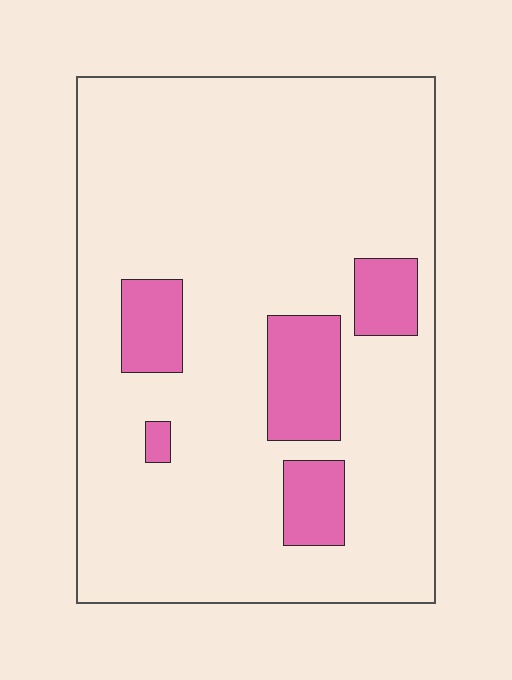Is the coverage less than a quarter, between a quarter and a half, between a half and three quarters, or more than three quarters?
Less than a quarter.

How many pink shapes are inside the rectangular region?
5.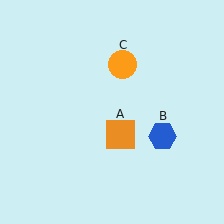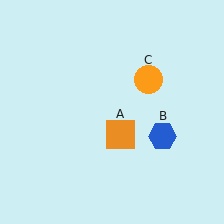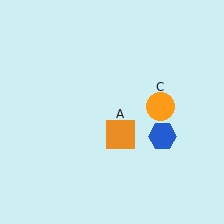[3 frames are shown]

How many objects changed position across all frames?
1 object changed position: orange circle (object C).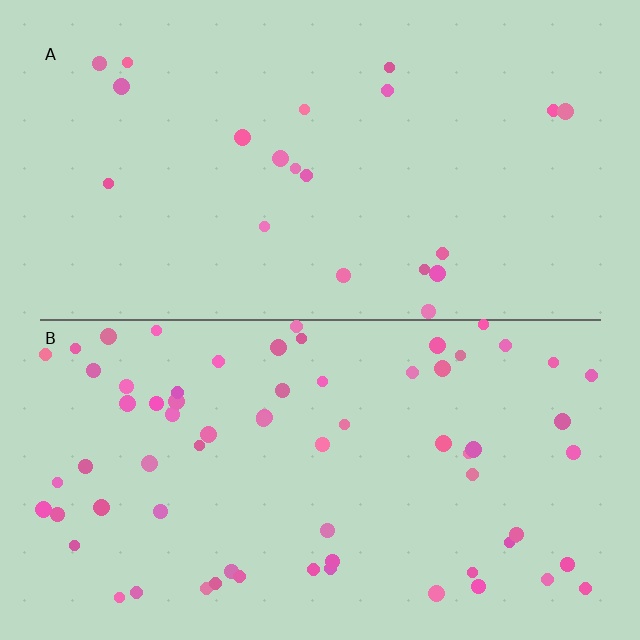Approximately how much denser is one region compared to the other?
Approximately 3.4× — region B over region A.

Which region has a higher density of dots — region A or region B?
B (the bottom).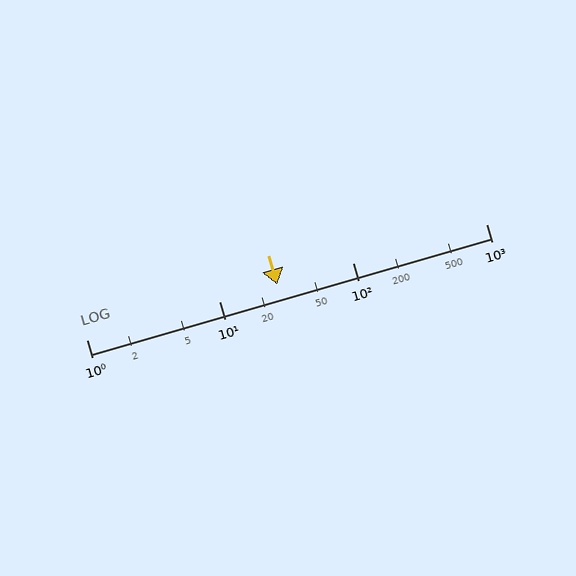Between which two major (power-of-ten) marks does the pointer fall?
The pointer is between 10 and 100.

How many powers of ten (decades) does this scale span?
The scale spans 3 decades, from 1 to 1000.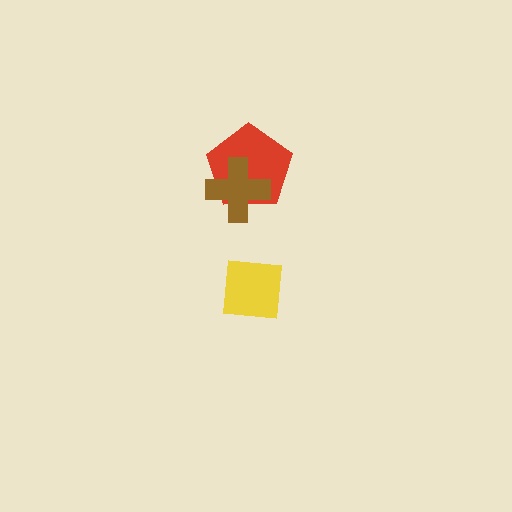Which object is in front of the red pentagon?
The brown cross is in front of the red pentagon.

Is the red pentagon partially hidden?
Yes, it is partially covered by another shape.